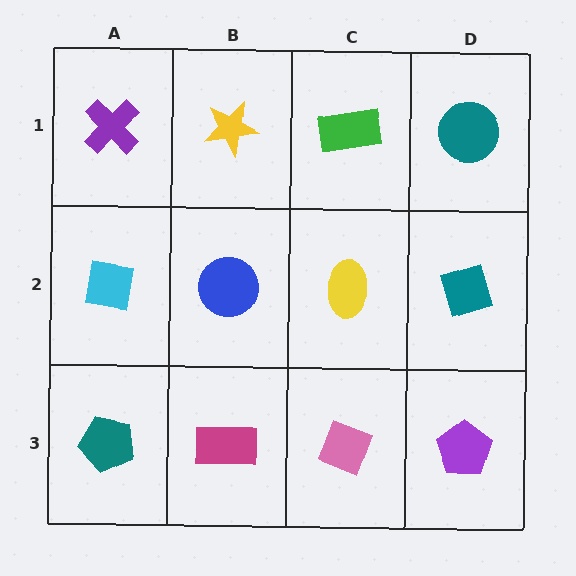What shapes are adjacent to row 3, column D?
A teal diamond (row 2, column D), a pink diamond (row 3, column C).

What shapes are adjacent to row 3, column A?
A cyan square (row 2, column A), a magenta rectangle (row 3, column B).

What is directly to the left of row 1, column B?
A purple cross.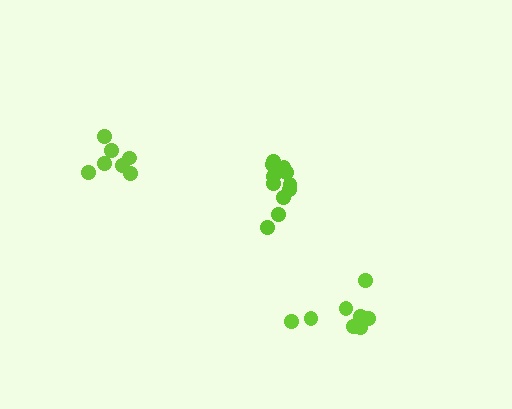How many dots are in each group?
Group 1: 7 dots, Group 2: 12 dots, Group 3: 8 dots (27 total).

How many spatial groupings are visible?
There are 3 spatial groupings.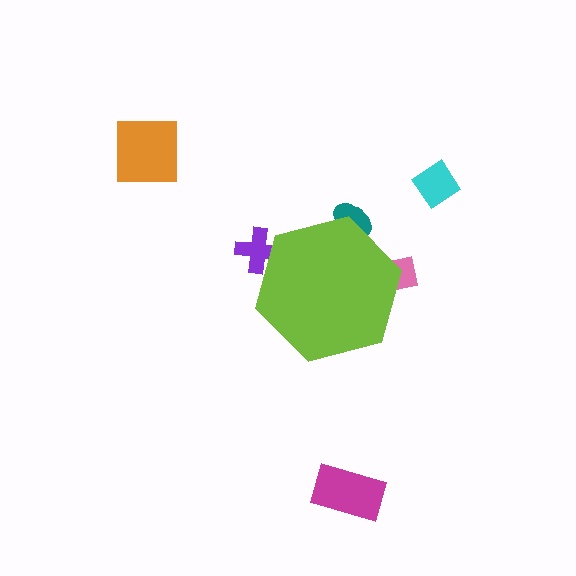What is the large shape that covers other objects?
A lime hexagon.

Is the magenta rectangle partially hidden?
No, the magenta rectangle is fully visible.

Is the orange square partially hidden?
No, the orange square is fully visible.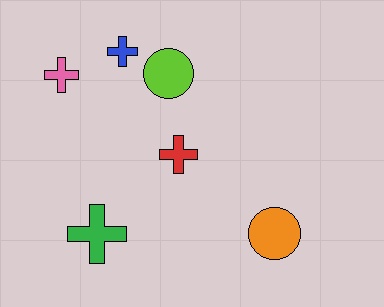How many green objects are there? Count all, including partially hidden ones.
There is 1 green object.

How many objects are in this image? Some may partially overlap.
There are 6 objects.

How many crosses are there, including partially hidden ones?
There are 4 crosses.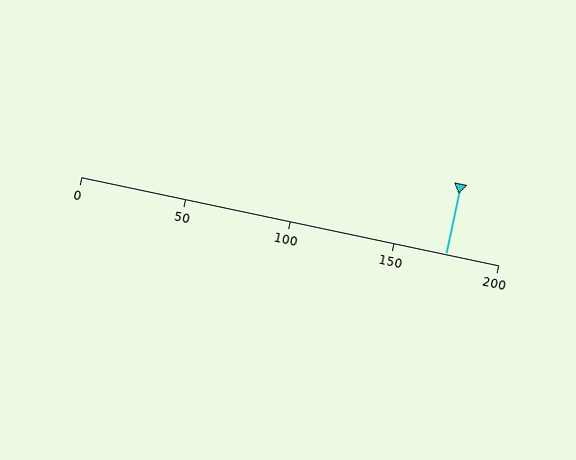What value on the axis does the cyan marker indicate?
The marker indicates approximately 175.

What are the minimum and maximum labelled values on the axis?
The axis runs from 0 to 200.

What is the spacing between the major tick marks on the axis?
The major ticks are spaced 50 apart.